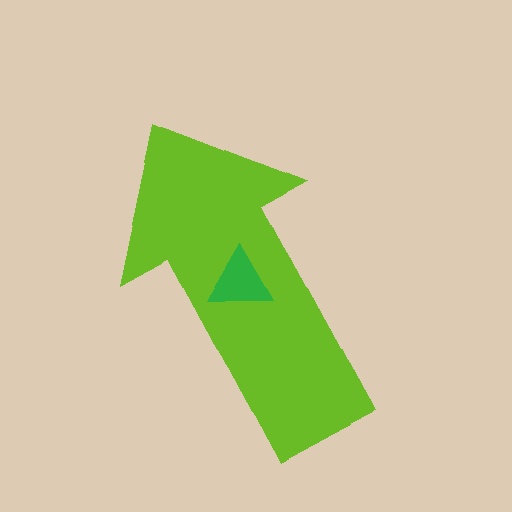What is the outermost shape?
The lime arrow.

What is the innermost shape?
The green triangle.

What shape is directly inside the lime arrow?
The green triangle.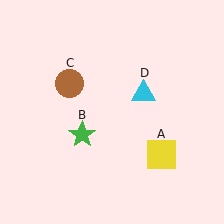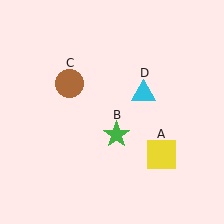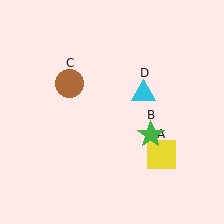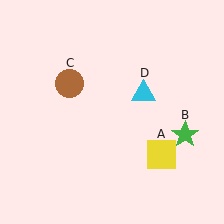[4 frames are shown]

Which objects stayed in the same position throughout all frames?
Yellow square (object A) and brown circle (object C) and cyan triangle (object D) remained stationary.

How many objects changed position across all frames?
1 object changed position: green star (object B).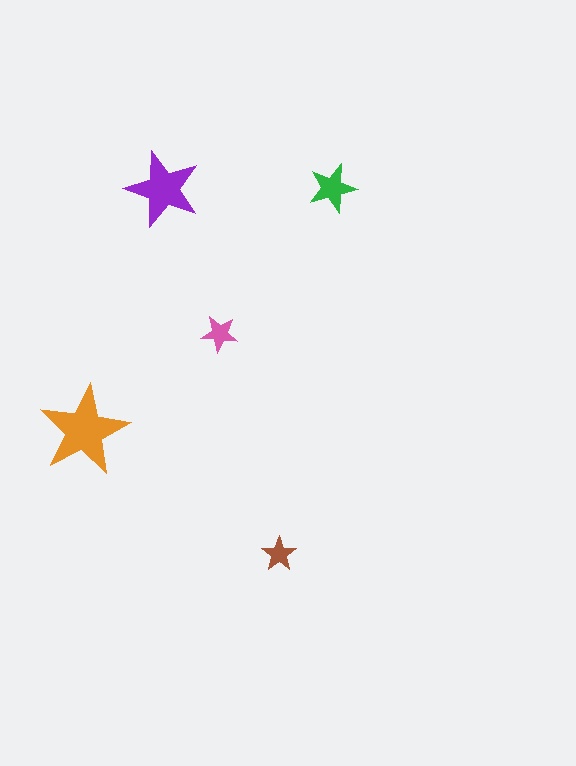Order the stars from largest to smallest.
the orange one, the purple one, the green one, the pink one, the brown one.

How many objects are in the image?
There are 5 objects in the image.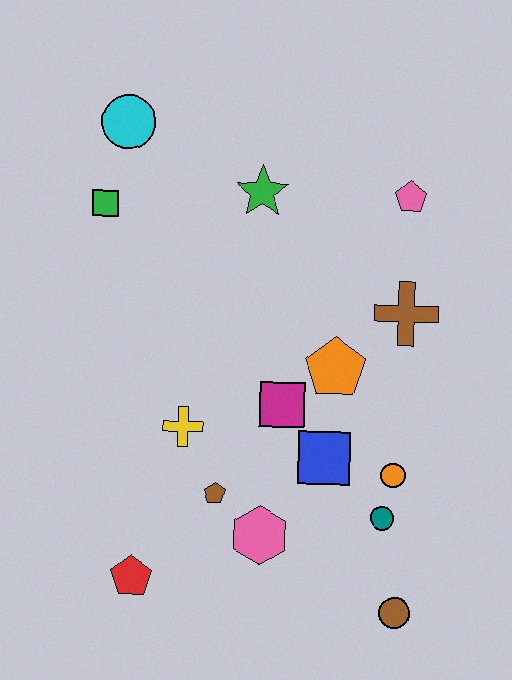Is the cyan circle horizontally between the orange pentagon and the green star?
No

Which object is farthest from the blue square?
The cyan circle is farthest from the blue square.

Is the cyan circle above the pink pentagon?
Yes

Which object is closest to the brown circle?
The teal circle is closest to the brown circle.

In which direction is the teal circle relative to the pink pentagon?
The teal circle is below the pink pentagon.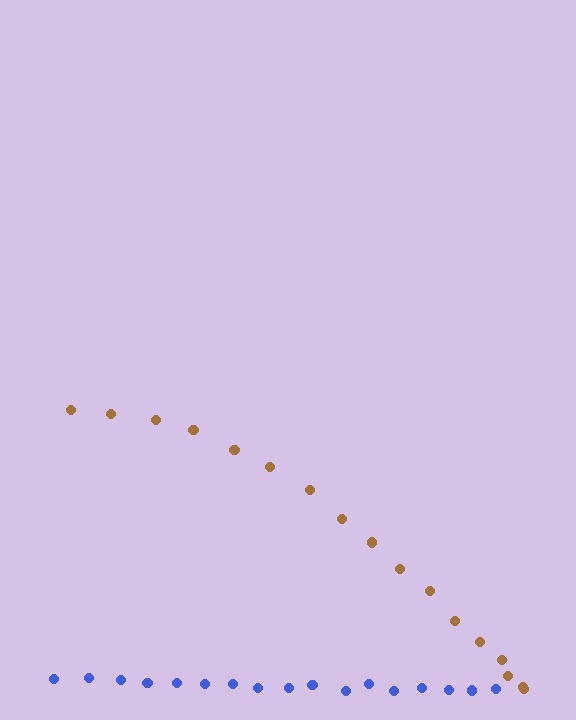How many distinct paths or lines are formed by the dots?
There are 2 distinct paths.